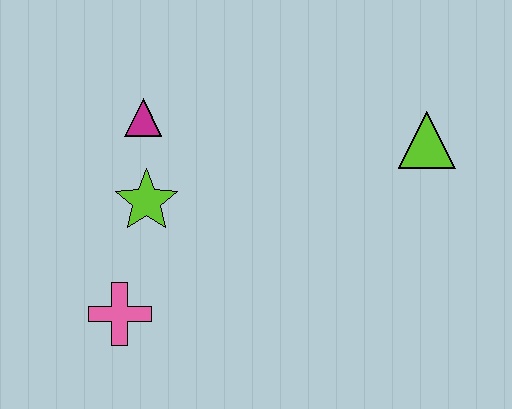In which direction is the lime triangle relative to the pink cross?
The lime triangle is to the right of the pink cross.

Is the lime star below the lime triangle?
Yes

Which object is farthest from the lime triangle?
The pink cross is farthest from the lime triangle.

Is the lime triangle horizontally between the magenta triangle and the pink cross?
No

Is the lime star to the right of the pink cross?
Yes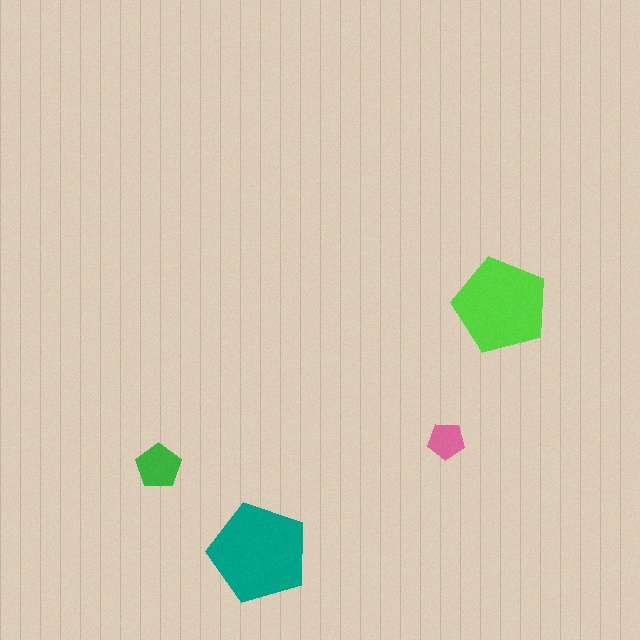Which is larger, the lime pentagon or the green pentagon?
The lime one.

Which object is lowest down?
The teal pentagon is bottommost.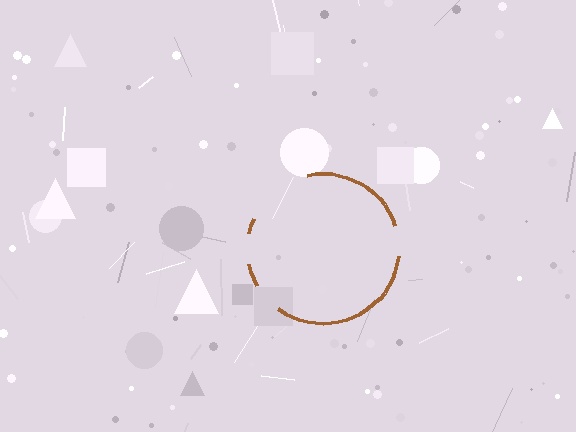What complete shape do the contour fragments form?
The contour fragments form a circle.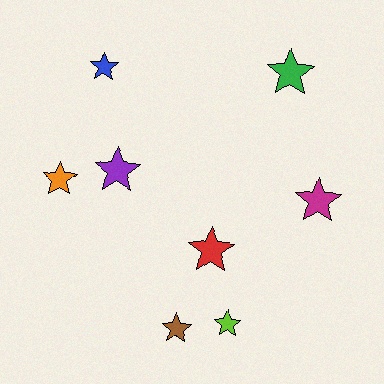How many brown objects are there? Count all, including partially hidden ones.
There is 1 brown object.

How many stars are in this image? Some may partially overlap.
There are 8 stars.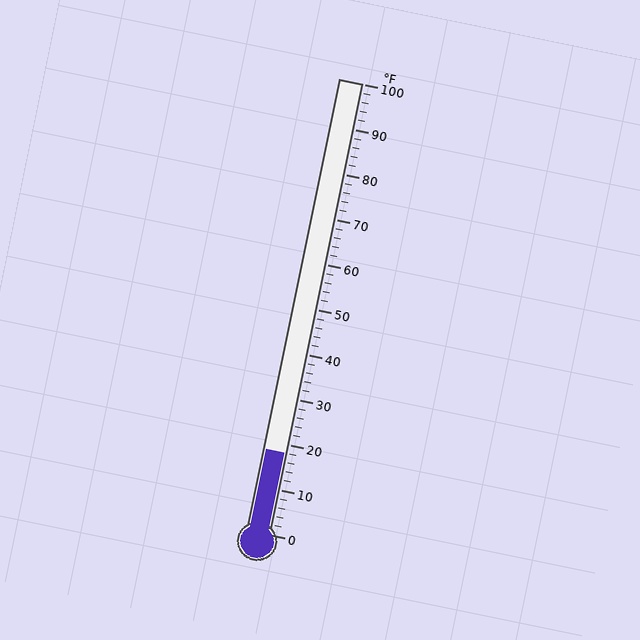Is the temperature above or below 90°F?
The temperature is below 90°F.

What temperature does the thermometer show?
The thermometer shows approximately 18°F.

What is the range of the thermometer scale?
The thermometer scale ranges from 0°F to 100°F.